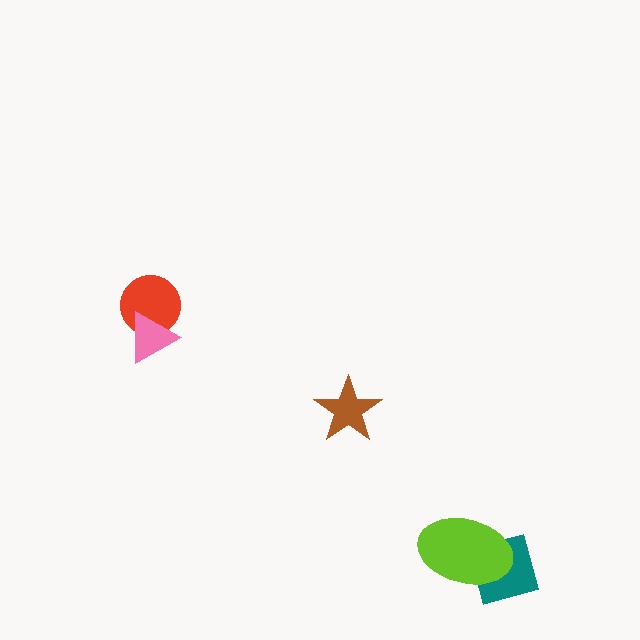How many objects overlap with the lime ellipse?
1 object overlaps with the lime ellipse.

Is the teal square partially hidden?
Yes, it is partially covered by another shape.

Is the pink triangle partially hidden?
No, no other shape covers it.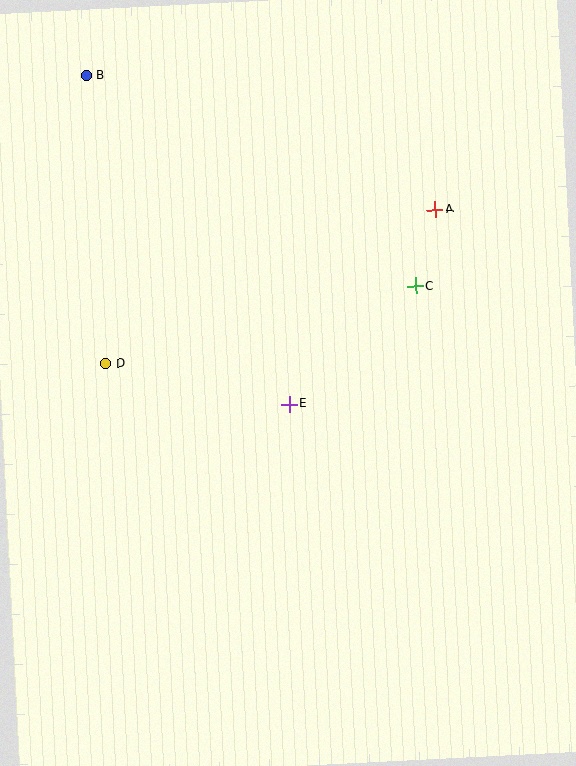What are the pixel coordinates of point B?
Point B is at (86, 76).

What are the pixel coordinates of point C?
Point C is at (416, 286).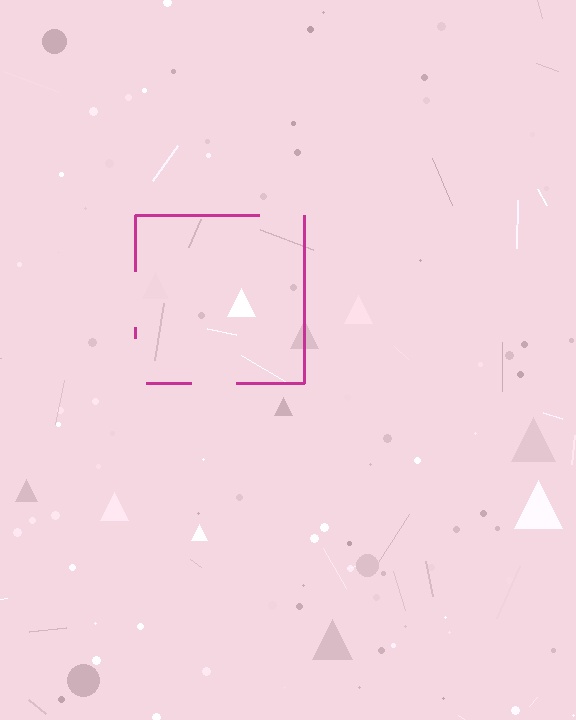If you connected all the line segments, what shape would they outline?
They would outline a square.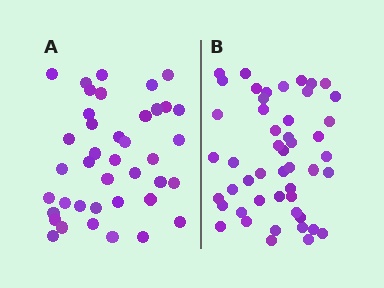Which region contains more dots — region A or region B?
Region B (the right region) has more dots.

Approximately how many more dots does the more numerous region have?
Region B has roughly 8 or so more dots than region A.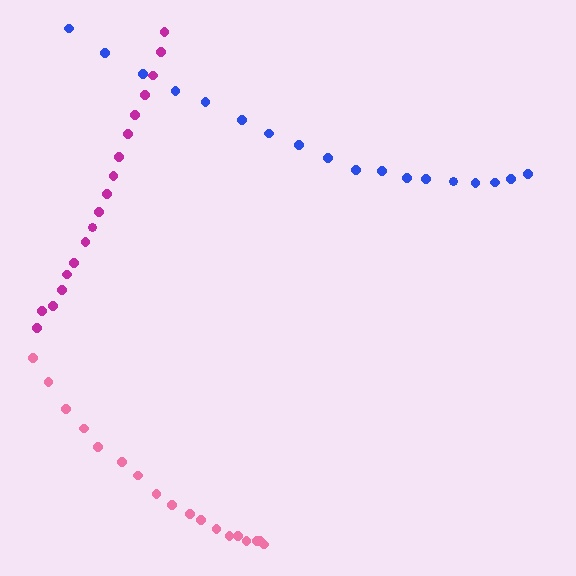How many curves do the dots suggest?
There are 3 distinct paths.